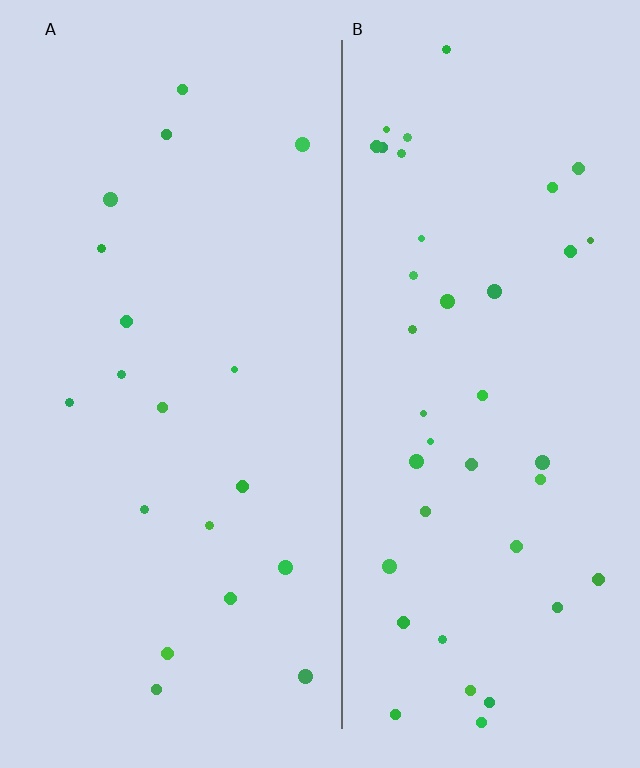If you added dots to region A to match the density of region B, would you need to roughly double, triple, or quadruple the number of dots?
Approximately double.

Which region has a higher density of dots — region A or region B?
B (the right).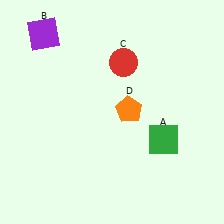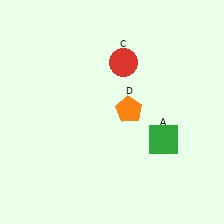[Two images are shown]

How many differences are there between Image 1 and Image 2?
There is 1 difference between the two images.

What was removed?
The purple square (B) was removed in Image 2.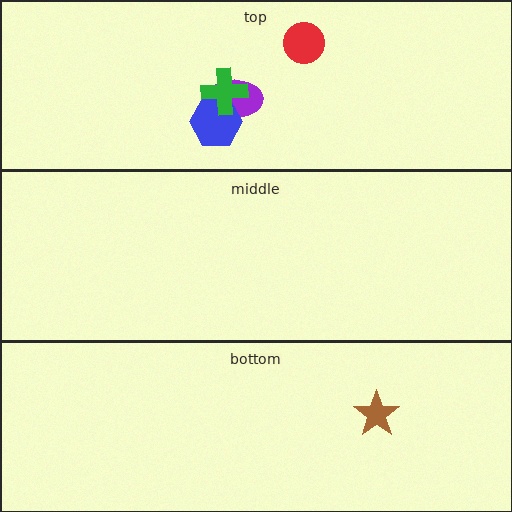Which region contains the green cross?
The top region.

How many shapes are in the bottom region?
1.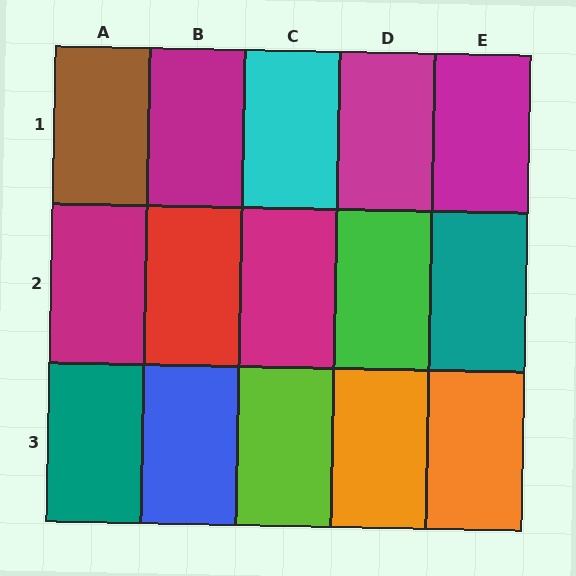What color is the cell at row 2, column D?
Green.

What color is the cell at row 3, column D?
Orange.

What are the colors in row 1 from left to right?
Brown, magenta, cyan, magenta, magenta.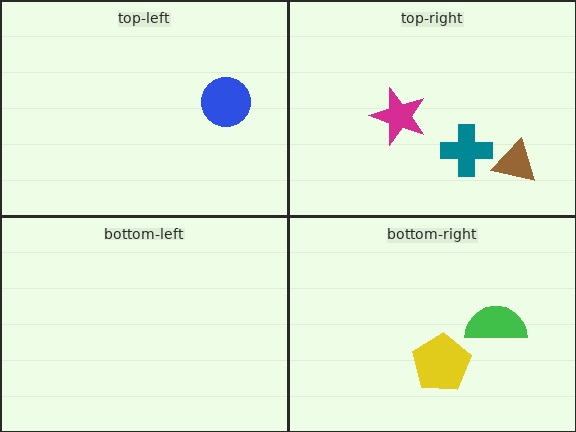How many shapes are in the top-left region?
1.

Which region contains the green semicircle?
The bottom-right region.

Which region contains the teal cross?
The top-right region.